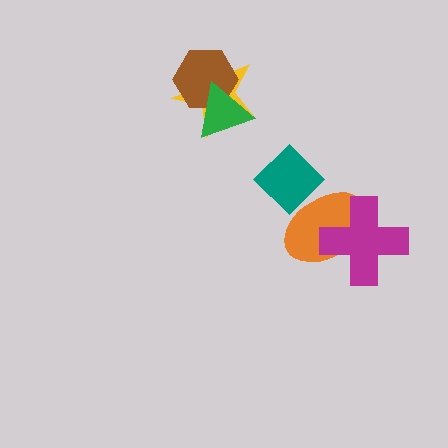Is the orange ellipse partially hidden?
Yes, it is partially covered by another shape.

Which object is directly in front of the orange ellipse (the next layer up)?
The magenta cross is directly in front of the orange ellipse.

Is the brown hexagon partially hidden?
Yes, it is partially covered by another shape.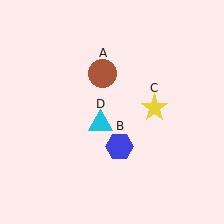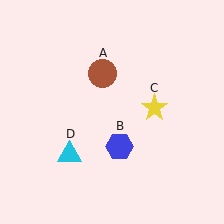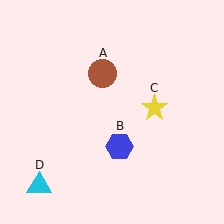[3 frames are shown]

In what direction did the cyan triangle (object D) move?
The cyan triangle (object D) moved down and to the left.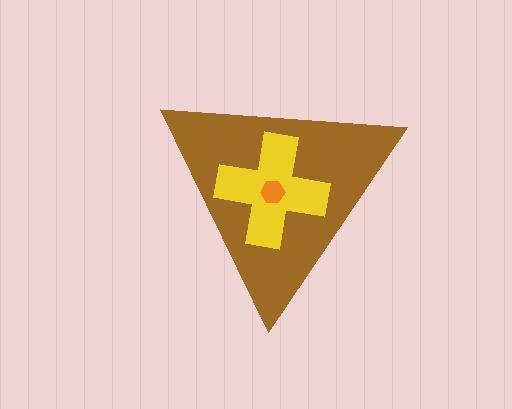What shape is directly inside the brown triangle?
The yellow cross.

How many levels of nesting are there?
3.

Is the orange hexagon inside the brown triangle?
Yes.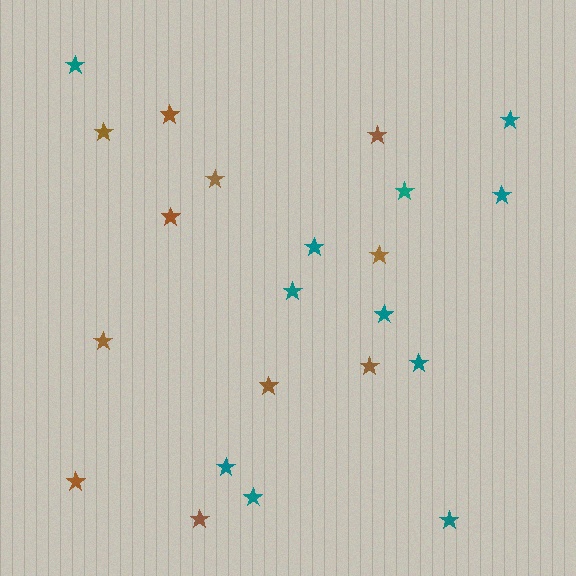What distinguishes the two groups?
There are 2 groups: one group of brown stars (11) and one group of teal stars (11).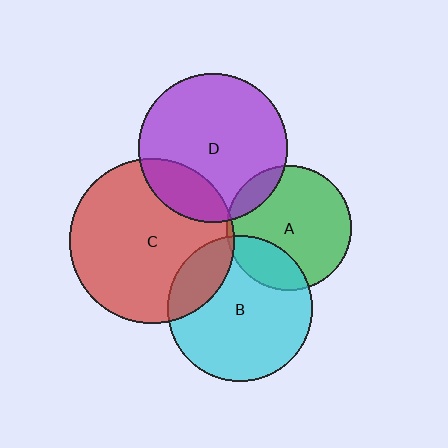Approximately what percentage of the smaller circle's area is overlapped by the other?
Approximately 10%.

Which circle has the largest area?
Circle C (red).